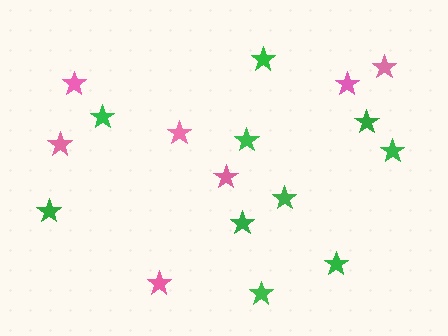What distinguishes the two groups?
There are 2 groups: one group of green stars (10) and one group of pink stars (7).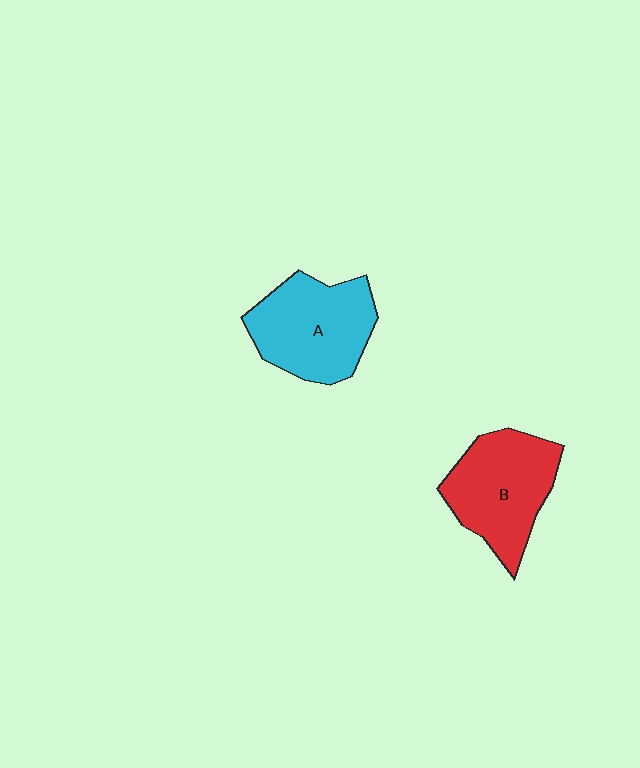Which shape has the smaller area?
Shape B (red).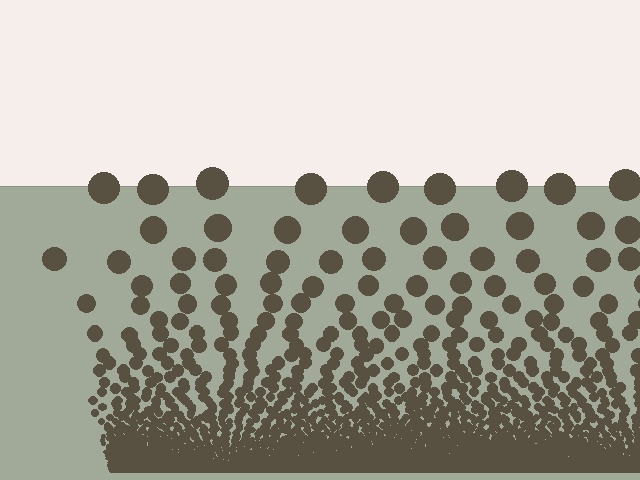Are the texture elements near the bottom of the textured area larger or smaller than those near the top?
Smaller. The gradient is inverted — elements near the bottom are smaller and denser.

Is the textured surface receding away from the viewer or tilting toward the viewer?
The surface appears to tilt toward the viewer. Texture elements get larger and sparser toward the top.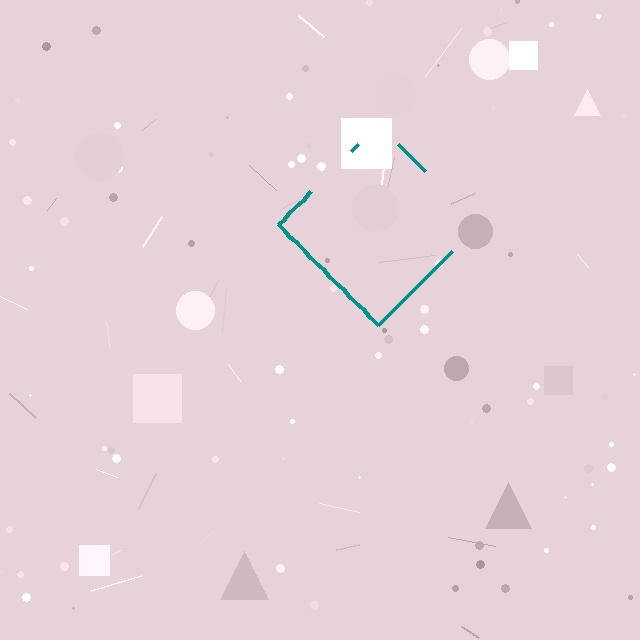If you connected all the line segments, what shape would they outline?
They would outline a diamond.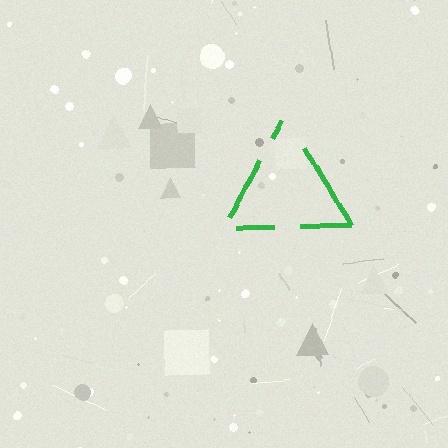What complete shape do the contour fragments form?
The contour fragments form a triangle.